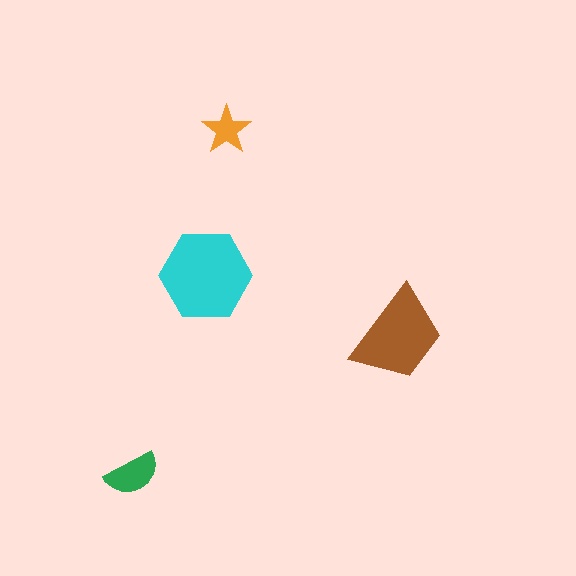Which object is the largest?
The cyan hexagon.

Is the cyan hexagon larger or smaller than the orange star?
Larger.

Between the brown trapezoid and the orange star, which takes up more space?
The brown trapezoid.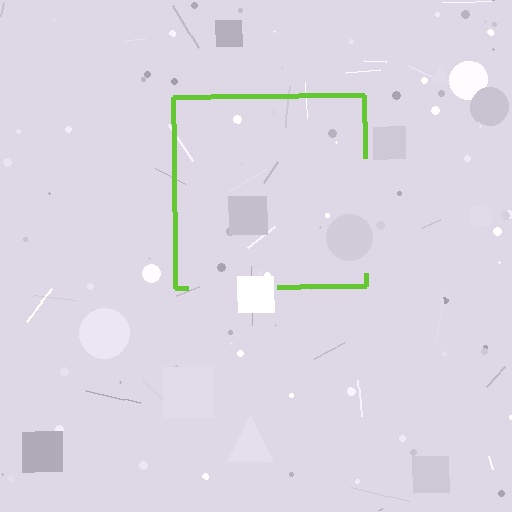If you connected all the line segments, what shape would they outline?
They would outline a square.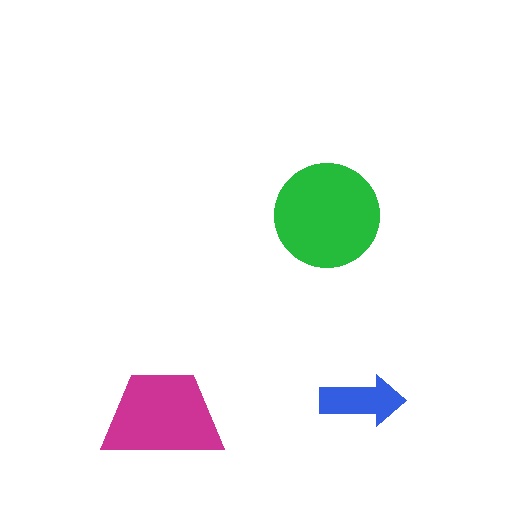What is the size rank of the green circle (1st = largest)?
1st.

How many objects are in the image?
There are 3 objects in the image.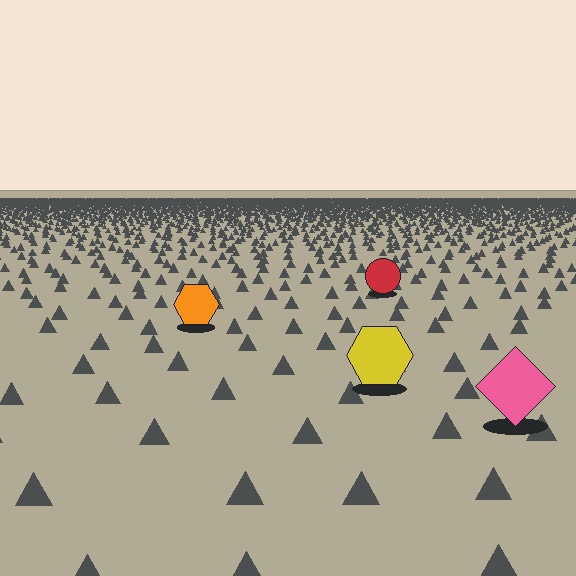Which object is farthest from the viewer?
The red circle is farthest from the viewer. It appears smaller and the ground texture around it is denser.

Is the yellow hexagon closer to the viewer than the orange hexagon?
Yes. The yellow hexagon is closer — you can tell from the texture gradient: the ground texture is coarser near it.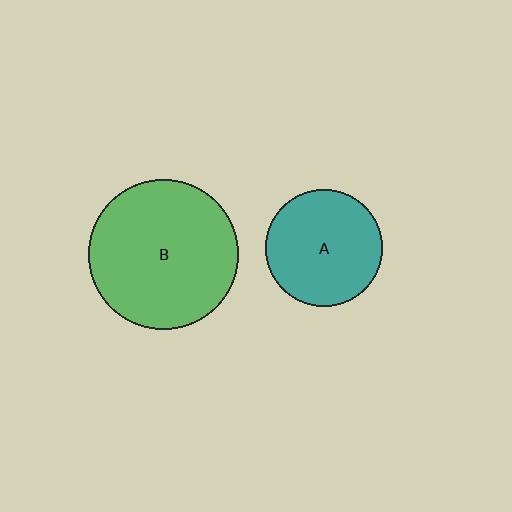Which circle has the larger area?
Circle B (green).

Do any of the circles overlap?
No, none of the circles overlap.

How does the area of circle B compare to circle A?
Approximately 1.7 times.